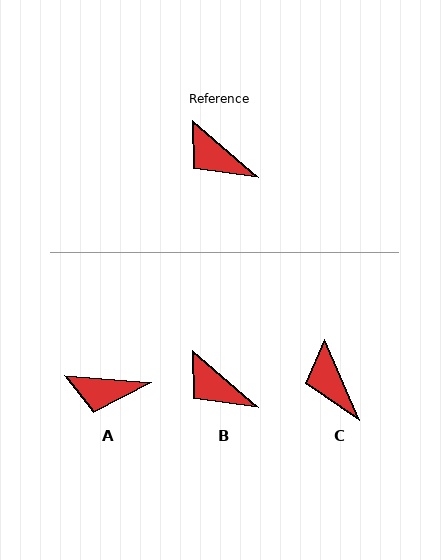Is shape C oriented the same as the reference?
No, it is off by about 26 degrees.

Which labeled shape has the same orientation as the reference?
B.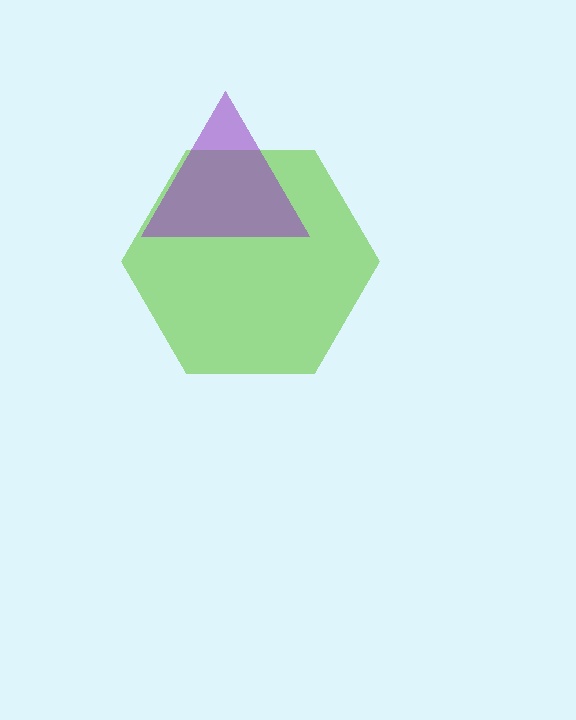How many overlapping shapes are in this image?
There are 2 overlapping shapes in the image.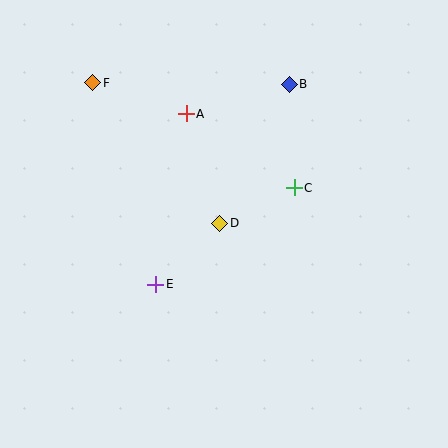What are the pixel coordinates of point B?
Point B is at (289, 84).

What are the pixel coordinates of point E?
Point E is at (156, 284).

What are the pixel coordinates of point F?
Point F is at (93, 83).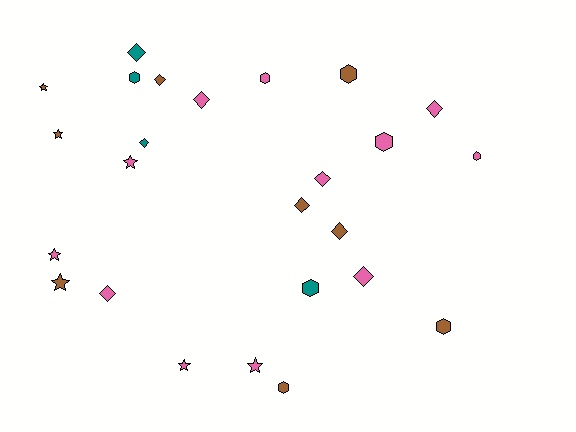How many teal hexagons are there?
There are 2 teal hexagons.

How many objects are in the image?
There are 25 objects.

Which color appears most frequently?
Pink, with 12 objects.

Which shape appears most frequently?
Diamond, with 10 objects.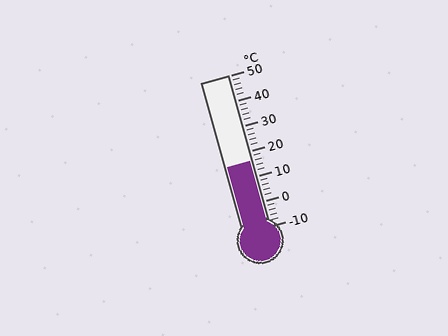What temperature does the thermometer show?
The thermometer shows approximately 16°C.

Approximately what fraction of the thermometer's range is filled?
The thermometer is filled to approximately 45% of its range.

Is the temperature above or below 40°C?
The temperature is below 40°C.